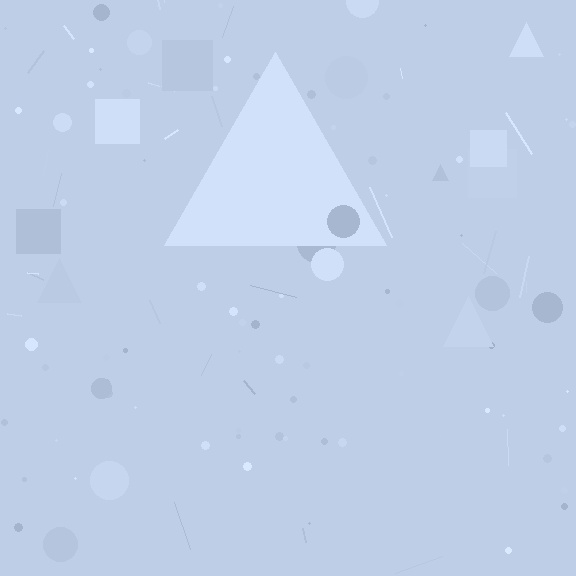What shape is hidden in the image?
A triangle is hidden in the image.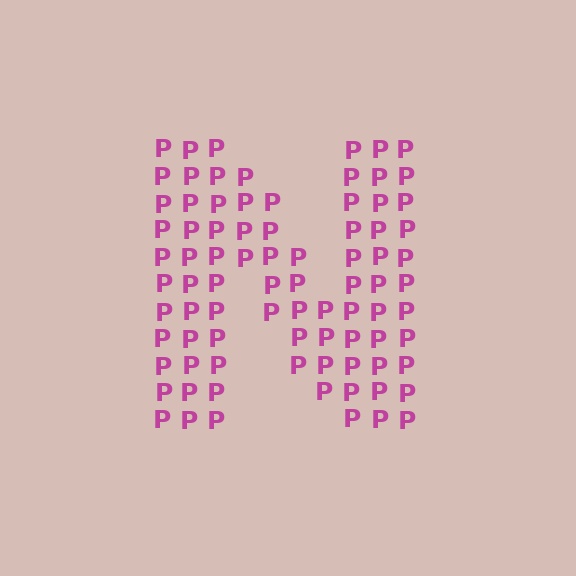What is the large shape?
The large shape is the letter N.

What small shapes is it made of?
It is made of small letter P's.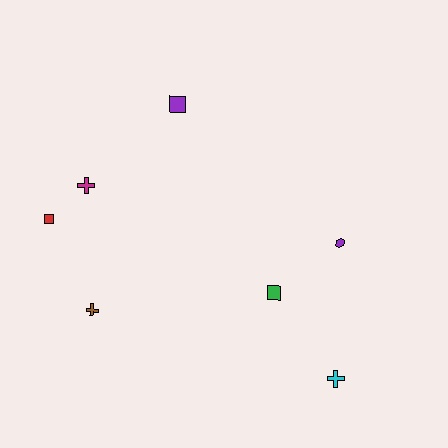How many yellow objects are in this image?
There are no yellow objects.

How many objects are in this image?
There are 7 objects.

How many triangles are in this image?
There are no triangles.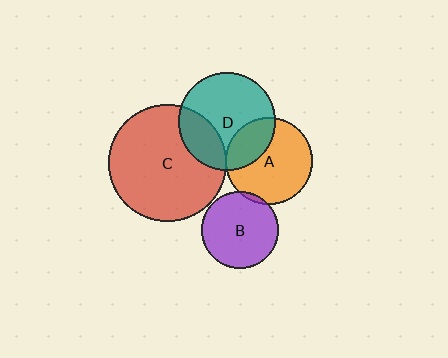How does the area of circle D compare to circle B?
Approximately 1.6 times.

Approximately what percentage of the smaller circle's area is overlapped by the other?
Approximately 5%.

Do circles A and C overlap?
Yes.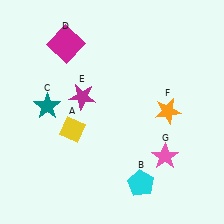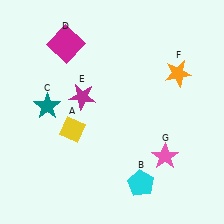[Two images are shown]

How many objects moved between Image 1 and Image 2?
1 object moved between the two images.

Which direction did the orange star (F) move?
The orange star (F) moved up.